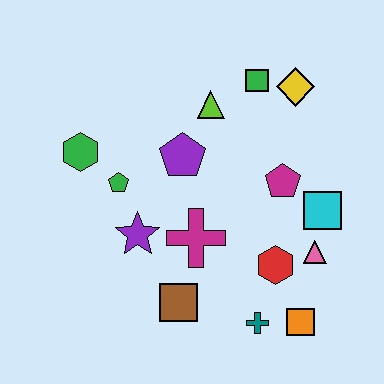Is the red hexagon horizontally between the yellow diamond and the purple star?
Yes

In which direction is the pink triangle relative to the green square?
The pink triangle is below the green square.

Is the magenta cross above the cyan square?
No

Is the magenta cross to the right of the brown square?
Yes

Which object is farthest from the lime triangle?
The orange square is farthest from the lime triangle.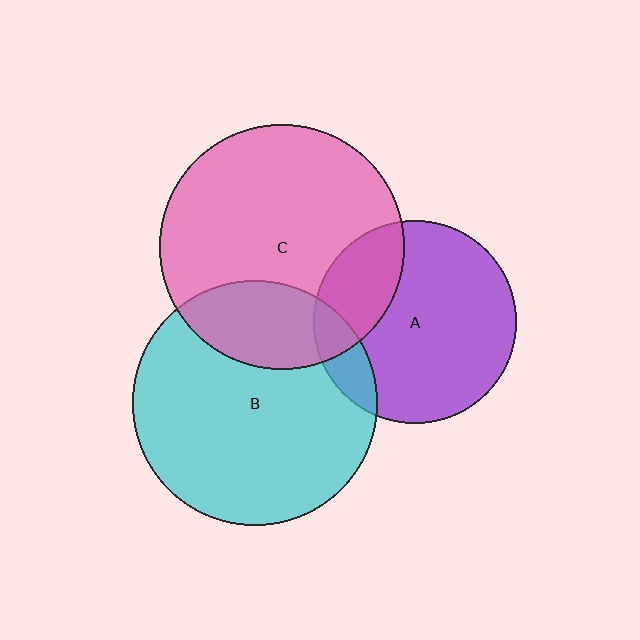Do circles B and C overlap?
Yes.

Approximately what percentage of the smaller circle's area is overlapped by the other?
Approximately 25%.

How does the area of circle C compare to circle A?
Approximately 1.5 times.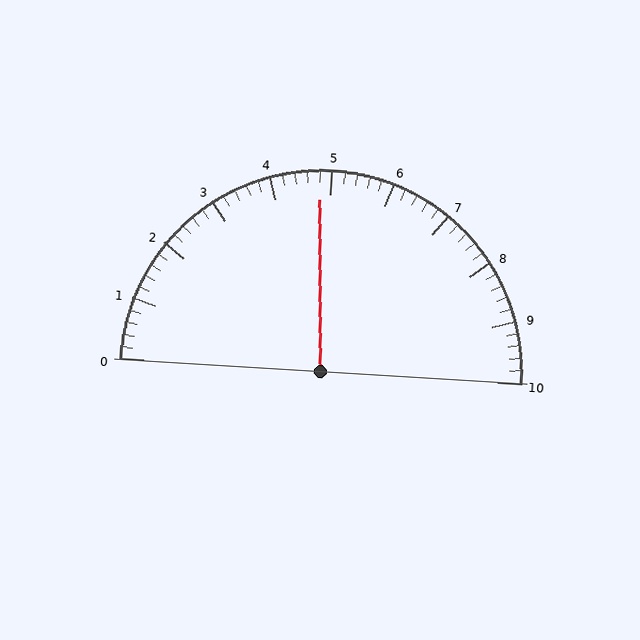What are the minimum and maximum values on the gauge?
The gauge ranges from 0 to 10.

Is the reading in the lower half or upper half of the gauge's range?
The reading is in the lower half of the range (0 to 10).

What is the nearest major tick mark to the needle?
The nearest major tick mark is 5.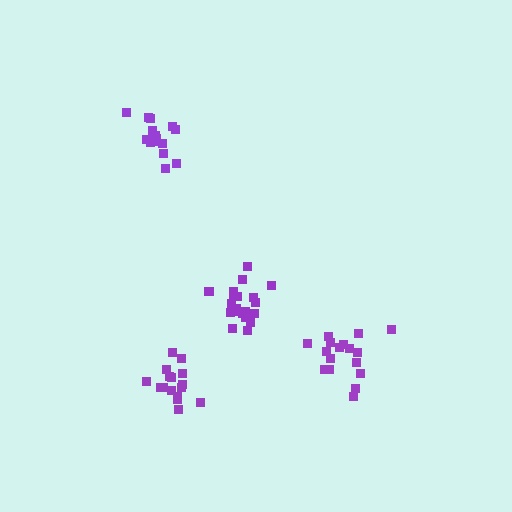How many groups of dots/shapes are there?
There are 4 groups.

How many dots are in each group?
Group 1: 21 dots, Group 2: 17 dots, Group 3: 17 dots, Group 4: 15 dots (70 total).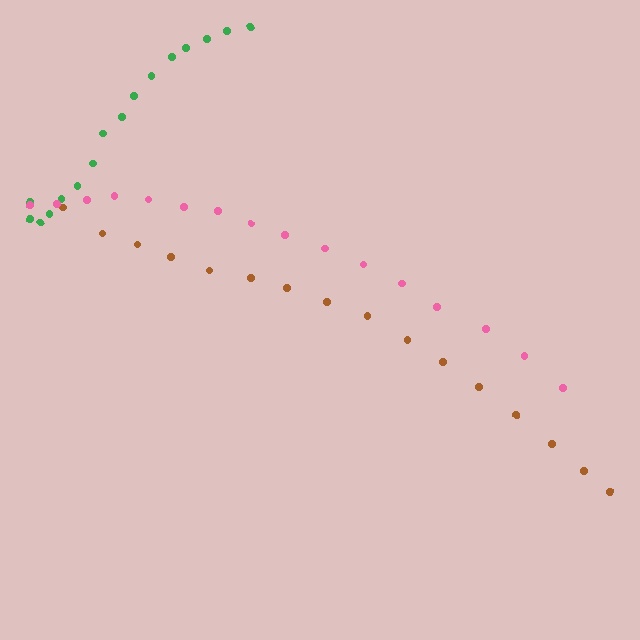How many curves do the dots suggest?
There are 3 distinct paths.